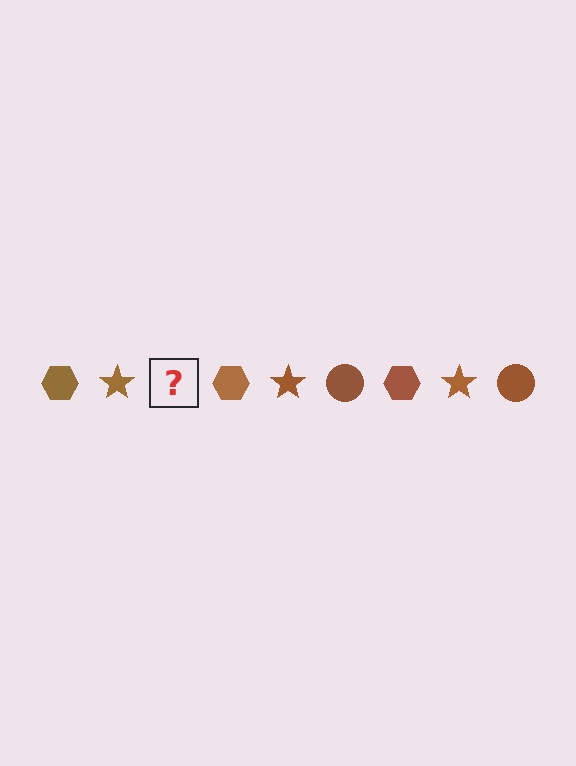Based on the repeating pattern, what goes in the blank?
The blank should be a brown circle.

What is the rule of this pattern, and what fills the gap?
The rule is that the pattern cycles through hexagon, star, circle shapes in brown. The gap should be filled with a brown circle.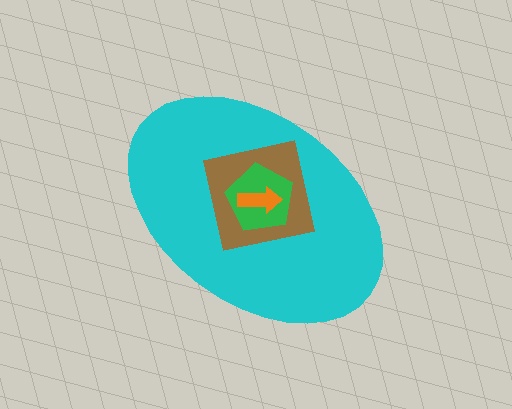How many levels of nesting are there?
4.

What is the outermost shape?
The cyan ellipse.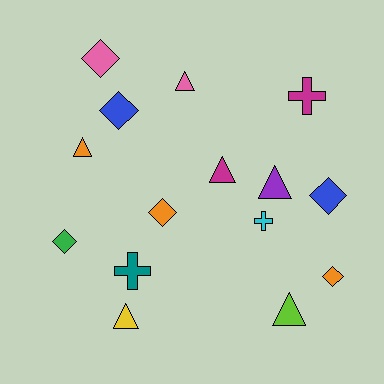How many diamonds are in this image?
There are 6 diamonds.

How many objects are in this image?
There are 15 objects.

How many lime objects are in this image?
There is 1 lime object.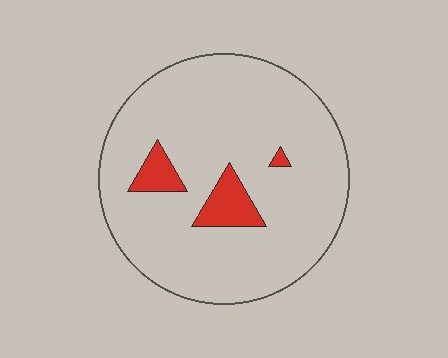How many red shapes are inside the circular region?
3.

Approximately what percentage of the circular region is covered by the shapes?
Approximately 10%.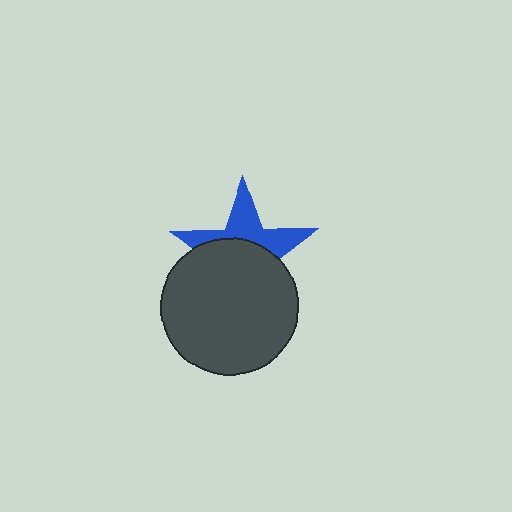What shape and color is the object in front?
The object in front is a dark gray circle.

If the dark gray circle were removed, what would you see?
You would see the complete blue star.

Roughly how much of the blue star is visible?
A small part of it is visible (roughly 41%).